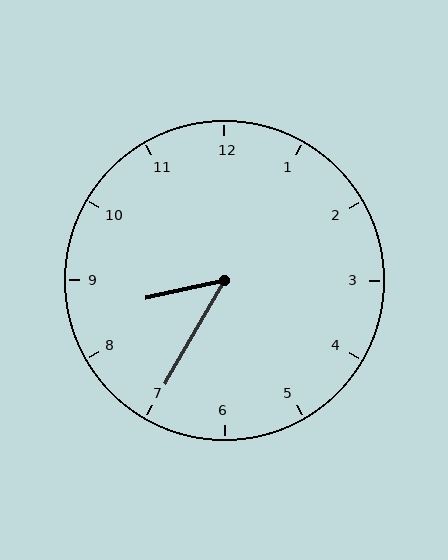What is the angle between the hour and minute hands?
Approximately 48 degrees.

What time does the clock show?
8:35.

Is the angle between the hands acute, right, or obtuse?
It is acute.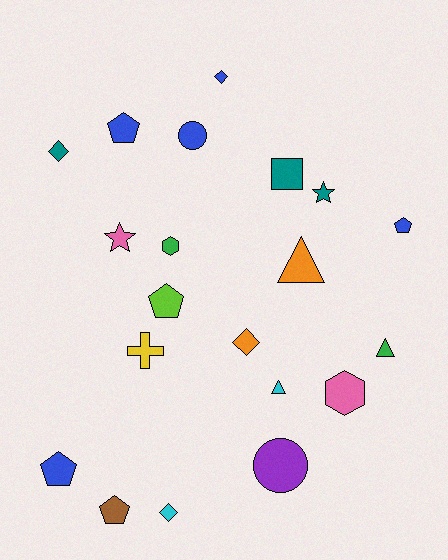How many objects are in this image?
There are 20 objects.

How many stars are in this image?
There are 2 stars.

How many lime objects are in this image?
There is 1 lime object.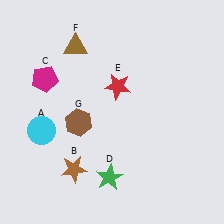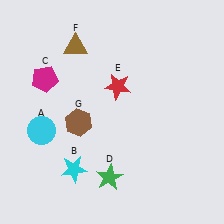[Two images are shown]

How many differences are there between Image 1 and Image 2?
There is 1 difference between the two images.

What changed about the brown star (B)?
In Image 1, B is brown. In Image 2, it changed to cyan.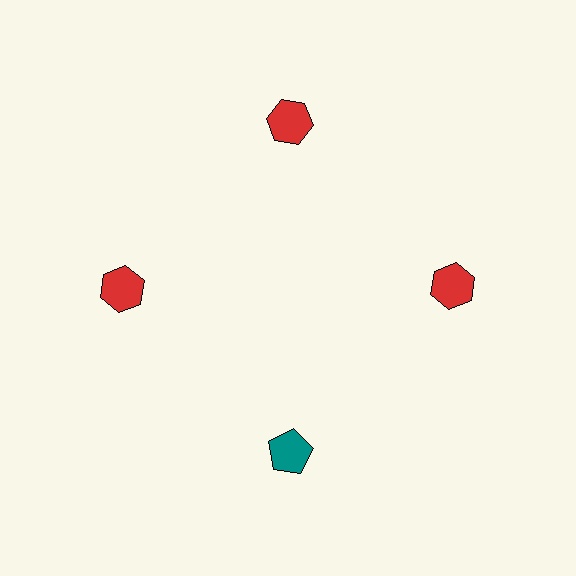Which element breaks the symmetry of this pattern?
The teal pentagon at roughly the 6 o'clock position breaks the symmetry. All other shapes are red hexagons.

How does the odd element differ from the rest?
It differs in both color (teal instead of red) and shape (pentagon instead of hexagon).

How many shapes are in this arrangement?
There are 4 shapes arranged in a ring pattern.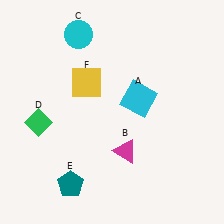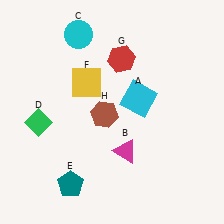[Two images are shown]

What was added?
A red hexagon (G), a brown hexagon (H) were added in Image 2.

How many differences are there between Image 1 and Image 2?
There are 2 differences between the two images.